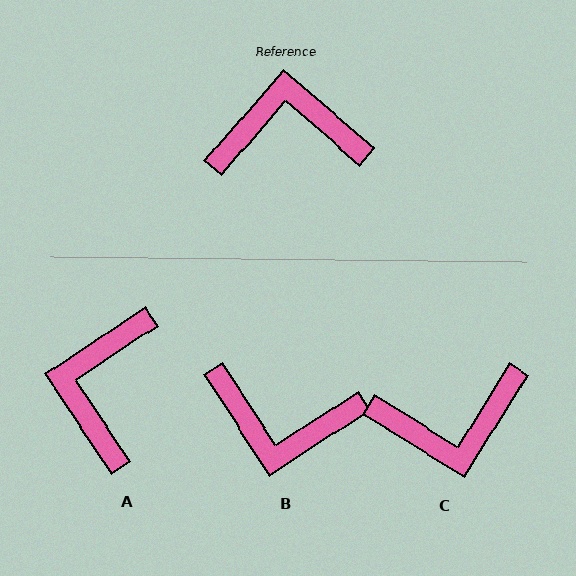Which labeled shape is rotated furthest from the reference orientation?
C, about 171 degrees away.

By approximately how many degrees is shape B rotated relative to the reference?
Approximately 164 degrees counter-clockwise.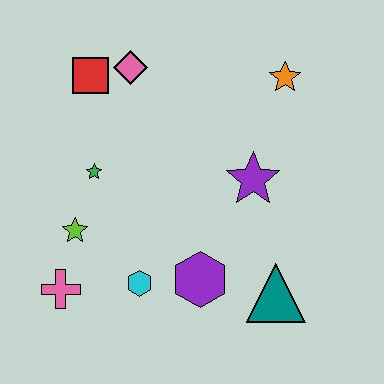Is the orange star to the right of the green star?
Yes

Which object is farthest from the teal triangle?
The red square is farthest from the teal triangle.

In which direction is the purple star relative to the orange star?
The purple star is below the orange star.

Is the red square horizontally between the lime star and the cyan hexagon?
Yes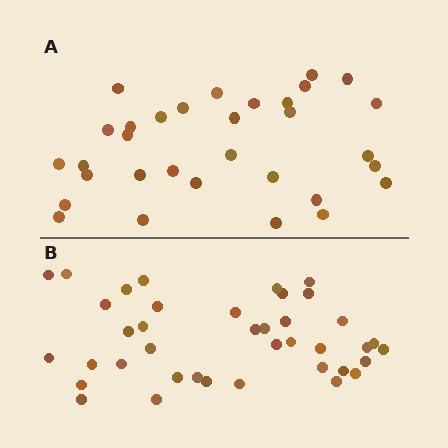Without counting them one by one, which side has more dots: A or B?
Region B (the bottom region) has more dots.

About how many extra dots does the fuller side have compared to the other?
Region B has roughly 8 or so more dots than region A.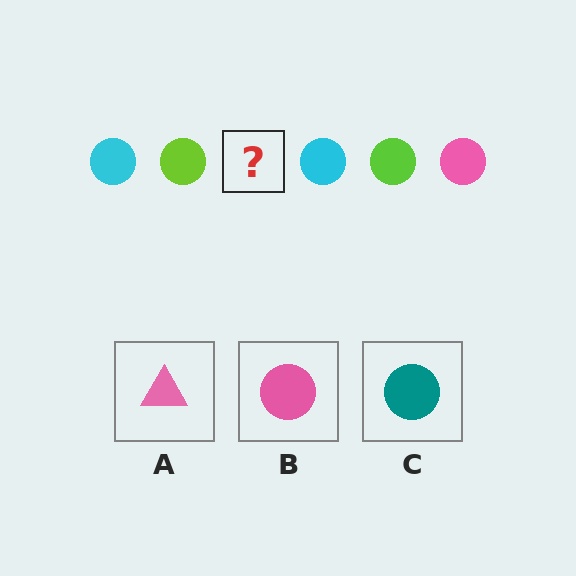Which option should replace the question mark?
Option B.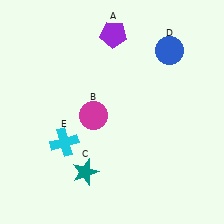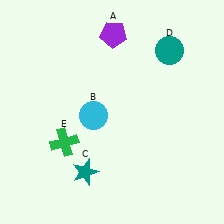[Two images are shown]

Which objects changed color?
B changed from magenta to cyan. D changed from blue to teal. E changed from cyan to green.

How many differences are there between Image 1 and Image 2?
There are 3 differences between the two images.